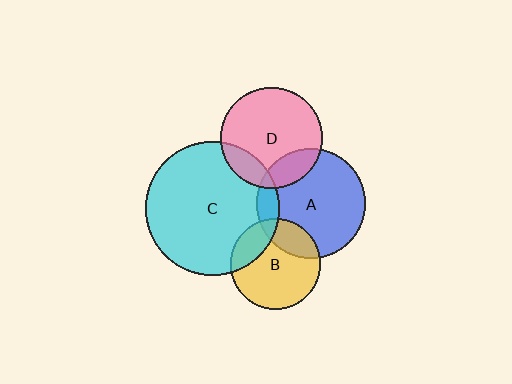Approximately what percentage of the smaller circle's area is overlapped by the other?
Approximately 20%.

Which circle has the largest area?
Circle C (cyan).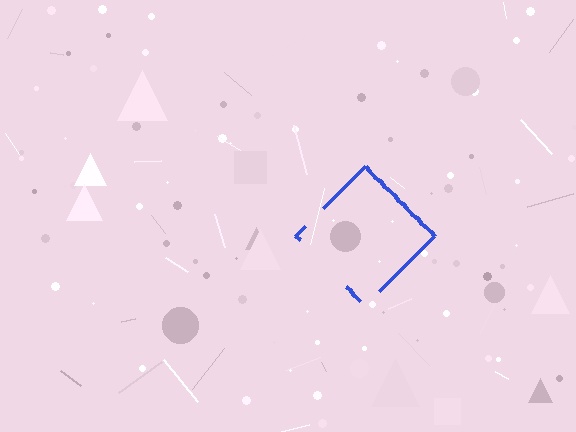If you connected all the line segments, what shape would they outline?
They would outline a diamond.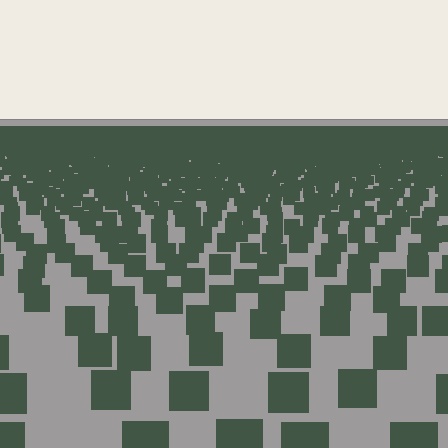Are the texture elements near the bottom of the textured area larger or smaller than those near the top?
Larger. Near the bottom, elements are closer to the viewer and appear at a bigger on-screen size.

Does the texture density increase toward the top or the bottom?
Density increases toward the top.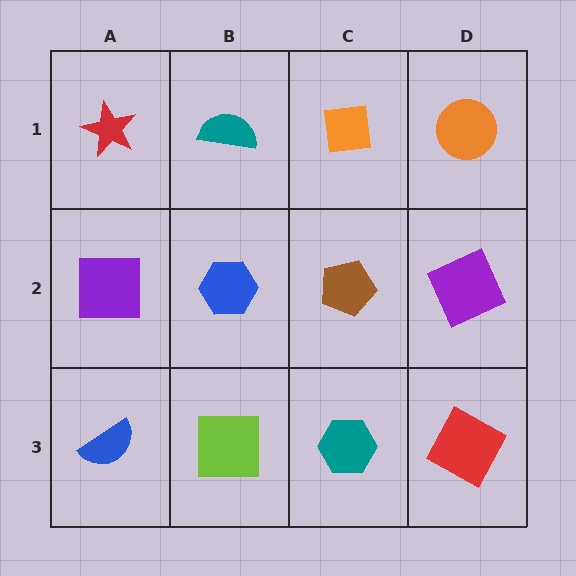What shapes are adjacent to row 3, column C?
A brown pentagon (row 2, column C), a lime square (row 3, column B), a red square (row 3, column D).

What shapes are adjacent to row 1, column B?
A blue hexagon (row 2, column B), a red star (row 1, column A), an orange square (row 1, column C).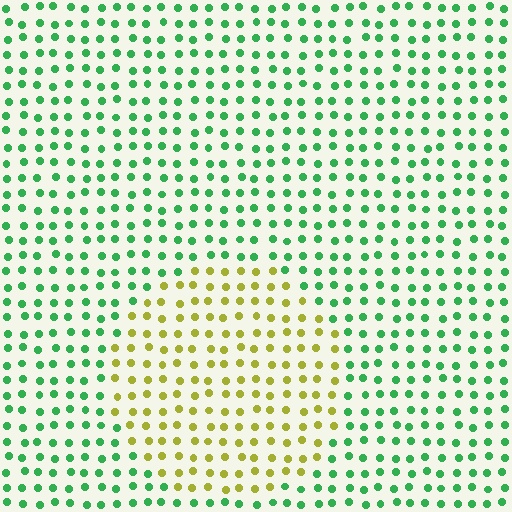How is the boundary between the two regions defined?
The boundary is defined purely by a slight shift in hue (about 69 degrees). Spacing, size, and orientation are identical on both sides.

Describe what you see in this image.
The image is filled with small green elements in a uniform arrangement. A circle-shaped region is visible where the elements are tinted to a slightly different hue, forming a subtle color boundary.